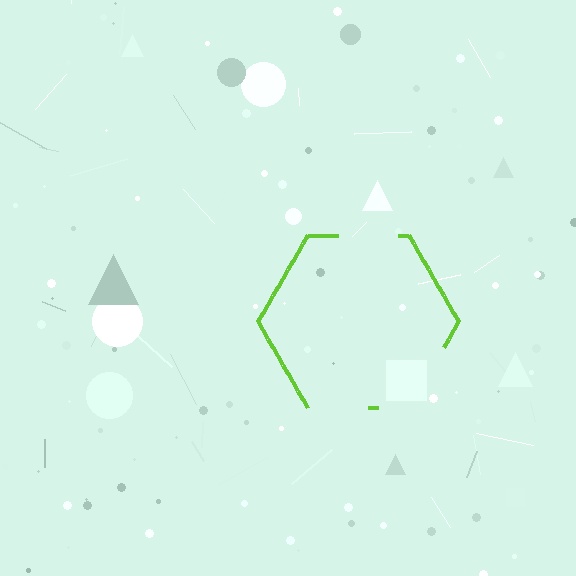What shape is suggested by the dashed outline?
The dashed outline suggests a hexagon.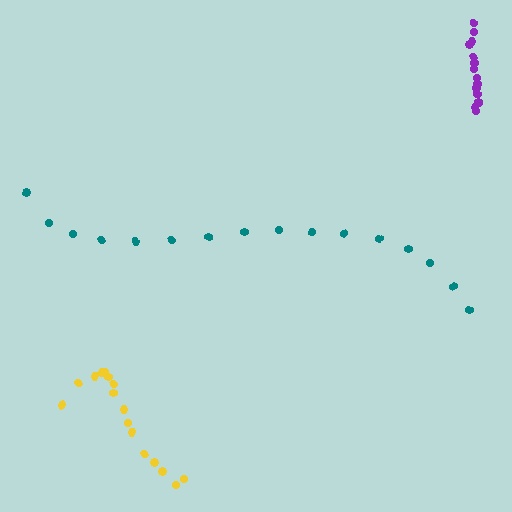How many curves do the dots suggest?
There are 3 distinct paths.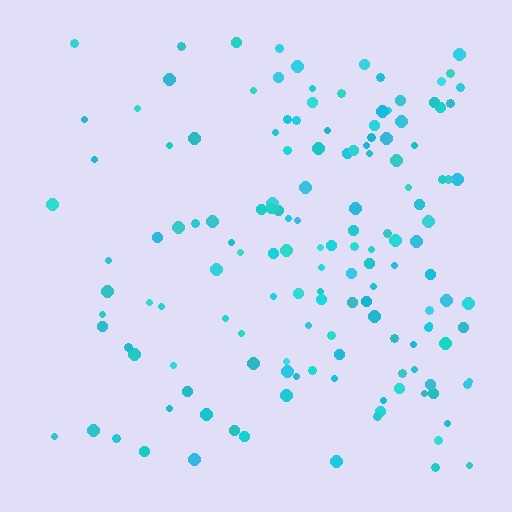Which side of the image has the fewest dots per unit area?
The left.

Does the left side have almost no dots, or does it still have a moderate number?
Still a moderate number, just noticeably fewer than the right.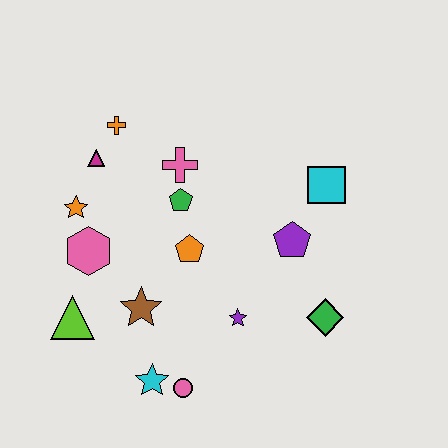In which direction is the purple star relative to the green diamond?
The purple star is to the left of the green diamond.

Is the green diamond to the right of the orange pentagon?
Yes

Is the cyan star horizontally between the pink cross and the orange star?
Yes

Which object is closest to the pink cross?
The green pentagon is closest to the pink cross.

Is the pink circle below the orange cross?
Yes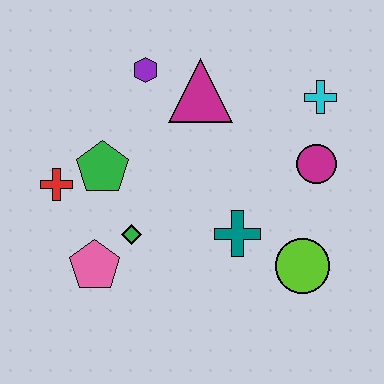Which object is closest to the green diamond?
The pink pentagon is closest to the green diamond.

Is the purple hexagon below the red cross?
No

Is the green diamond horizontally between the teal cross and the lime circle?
No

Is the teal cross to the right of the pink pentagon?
Yes